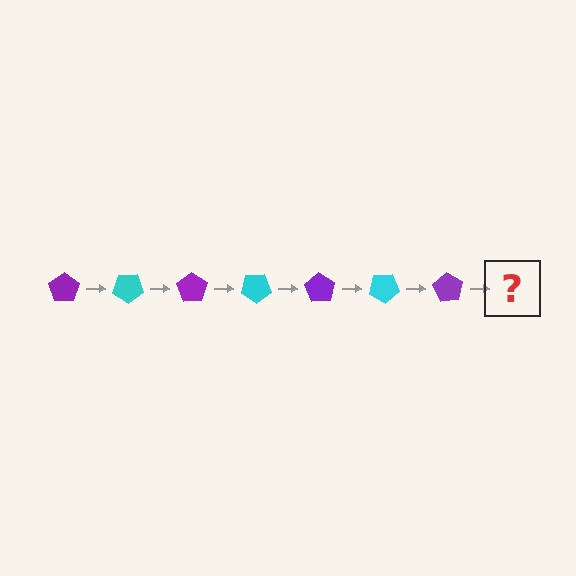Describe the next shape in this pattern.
It should be a cyan pentagon, rotated 245 degrees from the start.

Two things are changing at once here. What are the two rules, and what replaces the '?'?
The two rules are that it rotates 35 degrees each step and the color cycles through purple and cyan. The '?' should be a cyan pentagon, rotated 245 degrees from the start.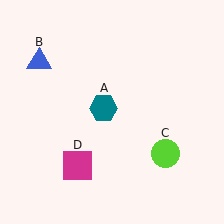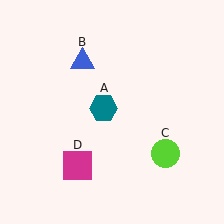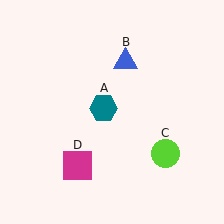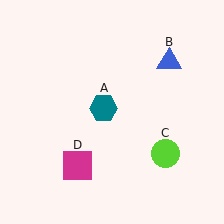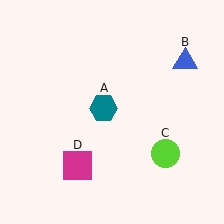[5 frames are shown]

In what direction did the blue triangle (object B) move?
The blue triangle (object B) moved right.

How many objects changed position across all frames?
1 object changed position: blue triangle (object B).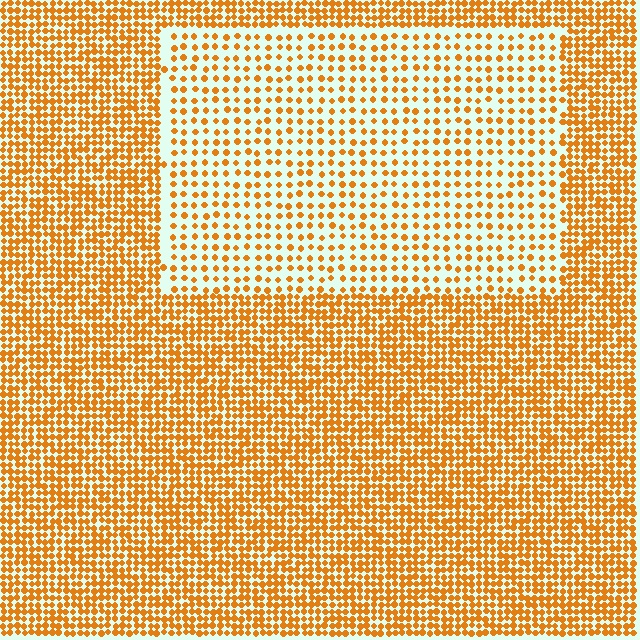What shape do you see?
I see a rectangle.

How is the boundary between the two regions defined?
The boundary is defined by a change in element density (approximately 2.3x ratio). All elements are the same color, size, and shape.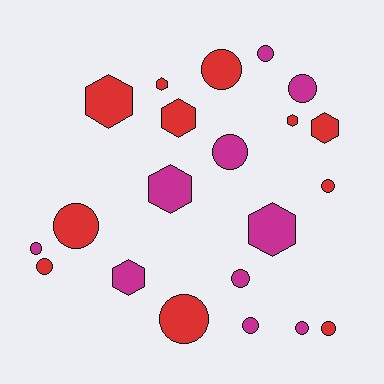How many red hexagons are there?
There are 5 red hexagons.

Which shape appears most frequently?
Circle, with 13 objects.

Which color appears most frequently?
Red, with 11 objects.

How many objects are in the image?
There are 21 objects.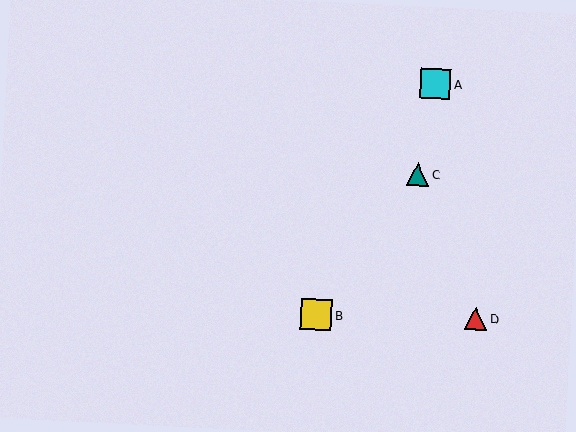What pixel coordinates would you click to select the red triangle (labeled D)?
Click at (476, 319) to select the red triangle D.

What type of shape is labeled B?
Shape B is a yellow square.